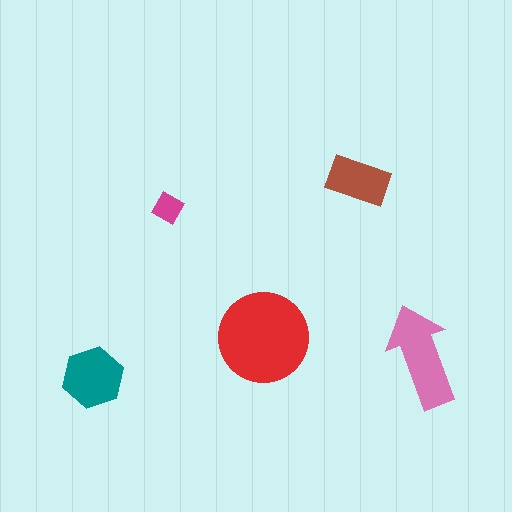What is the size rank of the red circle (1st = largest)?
1st.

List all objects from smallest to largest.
The magenta diamond, the brown rectangle, the teal hexagon, the pink arrow, the red circle.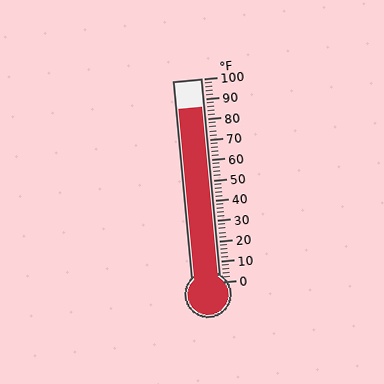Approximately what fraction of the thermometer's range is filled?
The thermometer is filled to approximately 85% of its range.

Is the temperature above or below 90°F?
The temperature is below 90°F.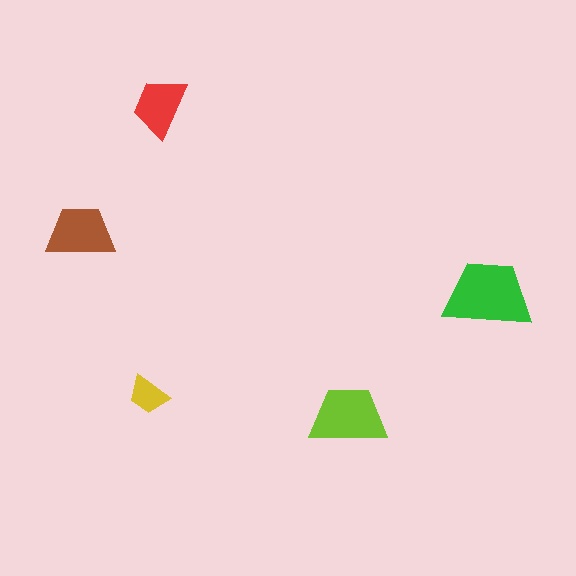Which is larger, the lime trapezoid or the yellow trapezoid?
The lime one.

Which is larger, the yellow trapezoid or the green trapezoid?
The green one.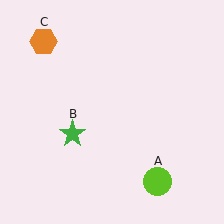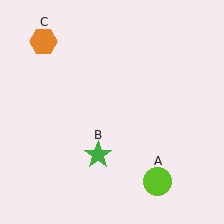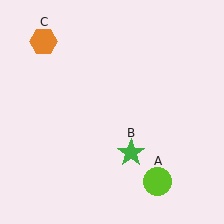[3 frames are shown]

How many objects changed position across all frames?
1 object changed position: green star (object B).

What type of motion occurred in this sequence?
The green star (object B) rotated counterclockwise around the center of the scene.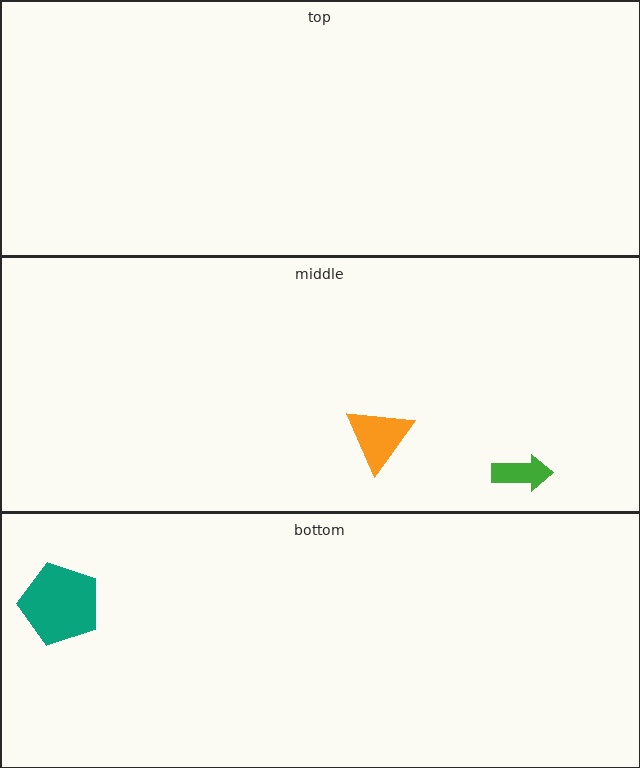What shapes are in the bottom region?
The teal pentagon.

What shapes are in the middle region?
The orange triangle, the green arrow.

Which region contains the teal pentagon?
The bottom region.